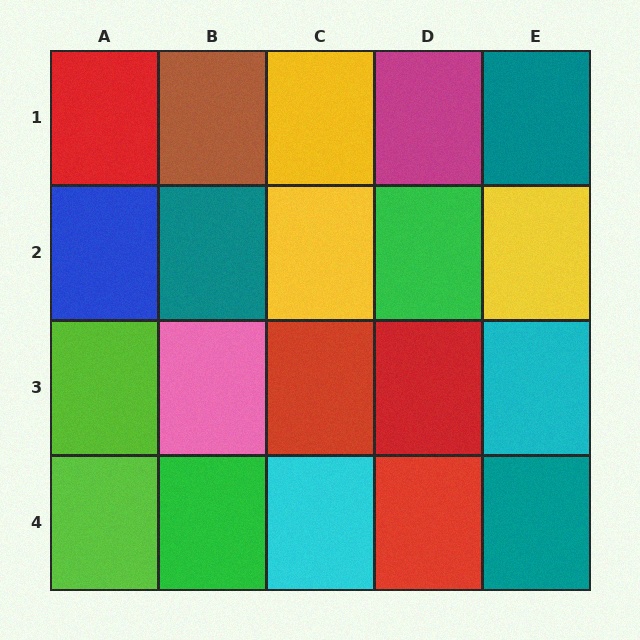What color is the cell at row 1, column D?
Magenta.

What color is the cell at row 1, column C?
Yellow.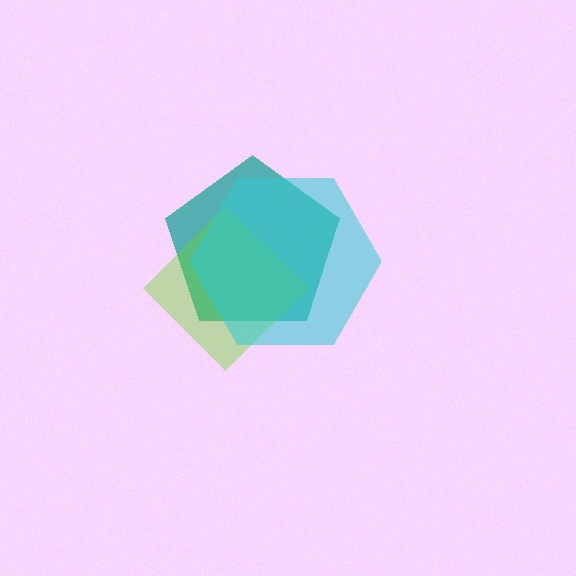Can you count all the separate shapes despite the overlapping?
Yes, there are 3 separate shapes.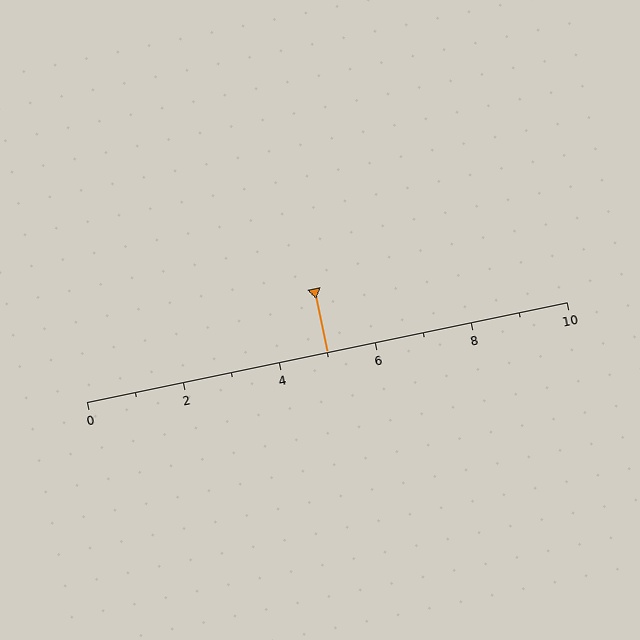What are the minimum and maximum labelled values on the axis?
The axis runs from 0 to 10.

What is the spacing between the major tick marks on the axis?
The major ticks are spaced 2 apart.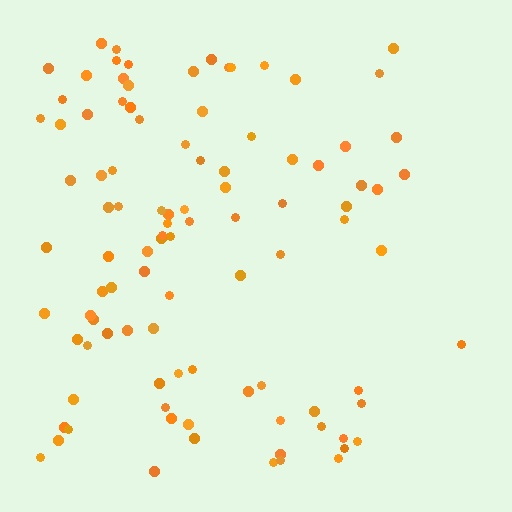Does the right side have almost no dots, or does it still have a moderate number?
Still a moderate number, just noticeably fewer than the left.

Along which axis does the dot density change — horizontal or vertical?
Horizontal.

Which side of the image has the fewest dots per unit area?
The right.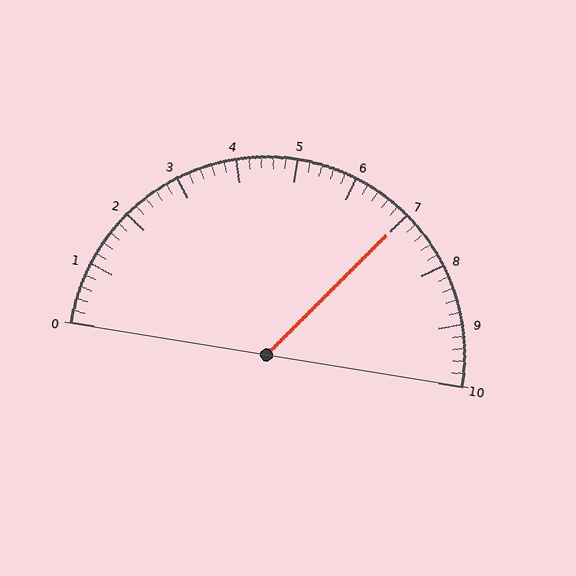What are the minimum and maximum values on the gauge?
The gauge ranges from 0 to 10.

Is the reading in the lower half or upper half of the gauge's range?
The reading is in the upper half of the range (0 to 10).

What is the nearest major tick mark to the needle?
The nearest major tick mark is 7.